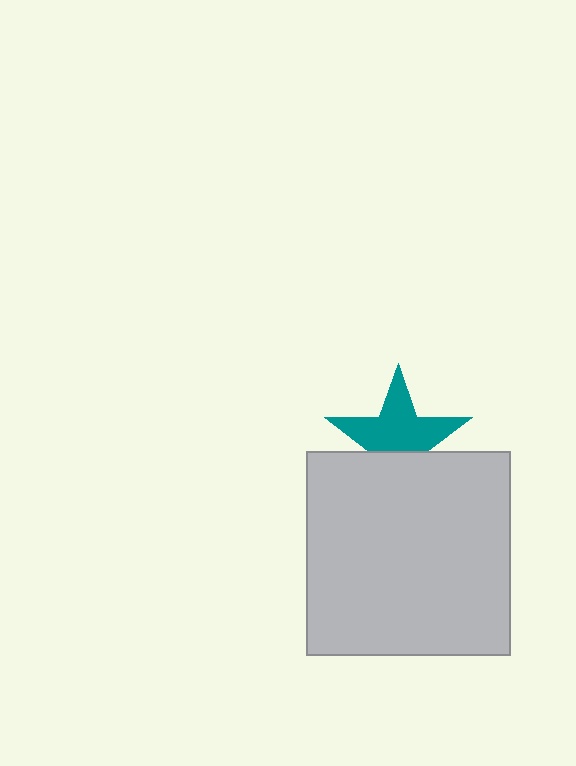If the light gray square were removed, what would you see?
You would see the complete teal star.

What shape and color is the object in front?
The object in front is a light gray square.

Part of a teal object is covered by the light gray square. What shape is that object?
It is a star.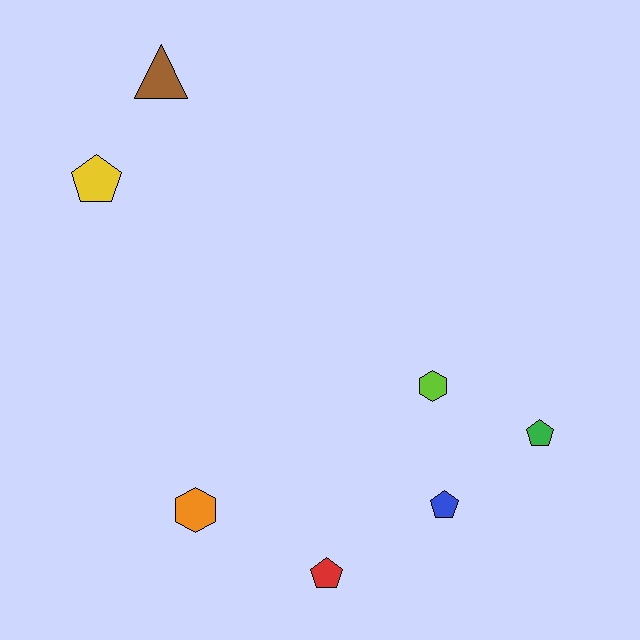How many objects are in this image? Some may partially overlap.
There are 7 objects.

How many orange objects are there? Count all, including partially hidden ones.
There is 1 orange object.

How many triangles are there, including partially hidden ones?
There is 1 triangle.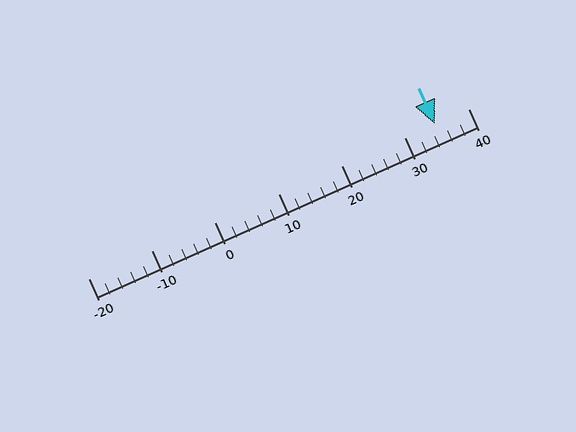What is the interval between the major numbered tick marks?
The major tick marks are spaced 10 units apart.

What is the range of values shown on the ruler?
The ruler shows values from -20 to 40.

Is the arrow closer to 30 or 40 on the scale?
The arrow is closer to 30.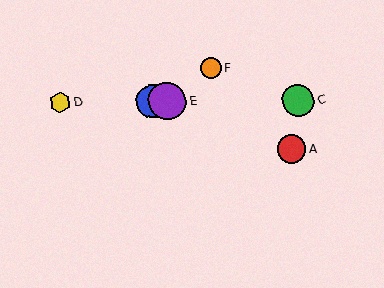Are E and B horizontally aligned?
Yes, both are at y≈101.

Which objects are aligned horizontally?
Objects B, C, D, E are aligned horizontally.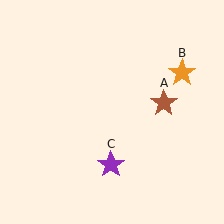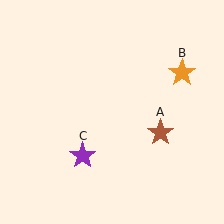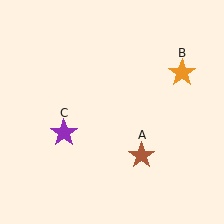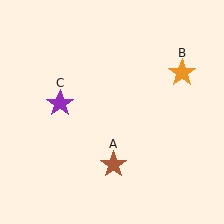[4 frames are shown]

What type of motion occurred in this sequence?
The brown star (object A), purple star (object C) rotated clockwise around the center of the scene.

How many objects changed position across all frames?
2 objects changed position: brown star (object A), purple star (object C).